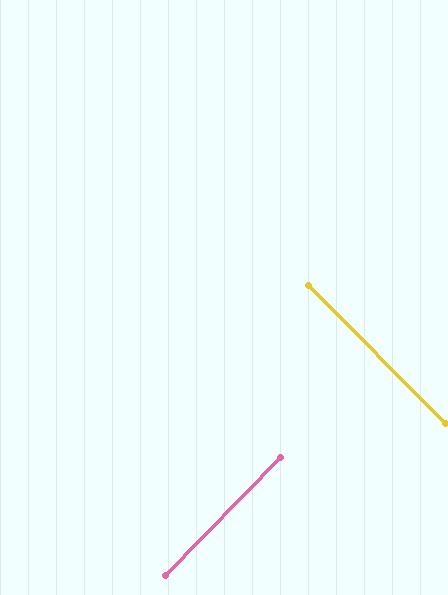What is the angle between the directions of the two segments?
Approximately 89 degrees.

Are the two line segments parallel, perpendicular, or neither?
Perpendicular — they meet at approximately 89°.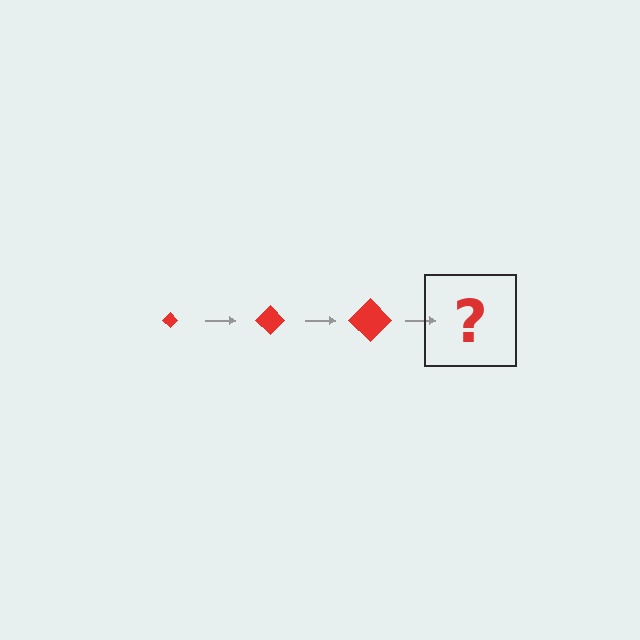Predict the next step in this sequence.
The next step is a red diamond, larger than the previous one.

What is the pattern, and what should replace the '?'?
The pattern is that the diamond gets progressively larger each step. The '?' should be a red diamond, larger than the previous one.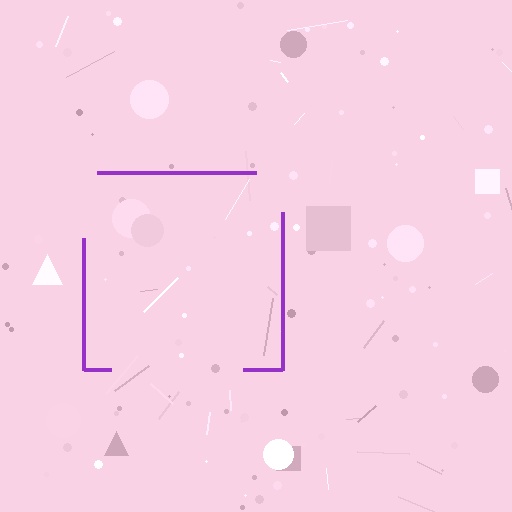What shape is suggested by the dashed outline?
The dashed outline suggests a square.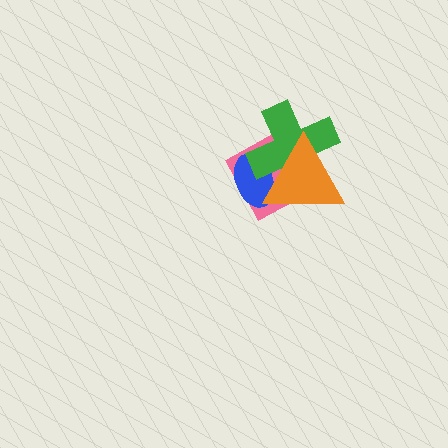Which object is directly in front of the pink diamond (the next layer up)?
The blue ellipse is directly in front of the pink diamond.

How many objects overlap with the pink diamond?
3 objects overlap with the pink diamond.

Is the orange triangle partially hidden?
No, no other shape covers it.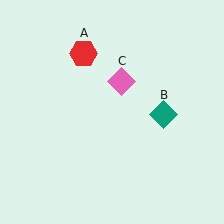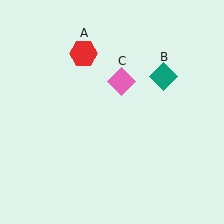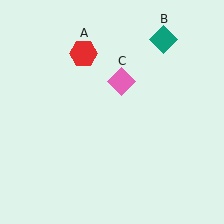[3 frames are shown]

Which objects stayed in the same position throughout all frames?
Red hexagon (object A) and pink diamond (object C) remained stationary.